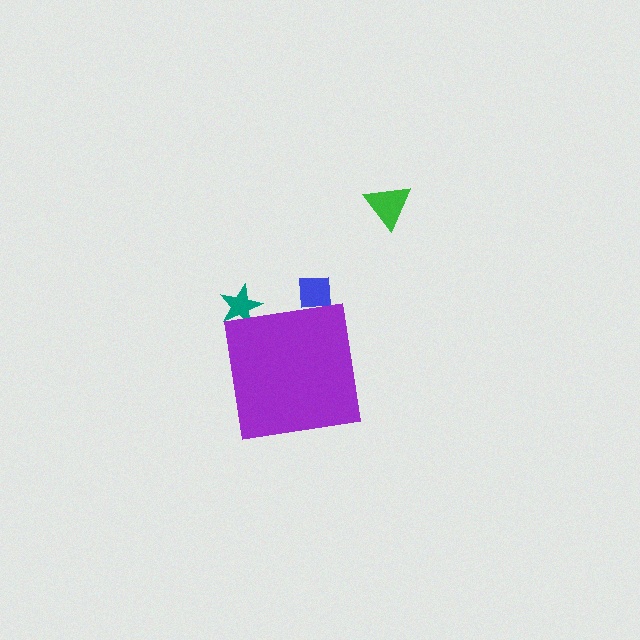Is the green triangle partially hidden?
No, the green triangle is fully visible.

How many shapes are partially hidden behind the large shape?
2 shapes are partially hidden.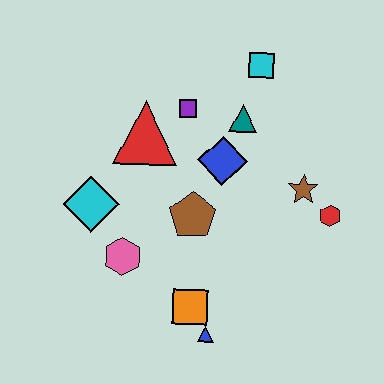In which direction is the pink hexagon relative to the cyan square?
The pink hexagon is below the cyan square.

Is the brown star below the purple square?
Yes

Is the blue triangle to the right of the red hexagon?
No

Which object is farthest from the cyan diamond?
The red hexagon is farthest from the cyan diamond.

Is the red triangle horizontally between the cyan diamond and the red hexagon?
Yes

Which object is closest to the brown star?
The red hexagon is closest to the brown star.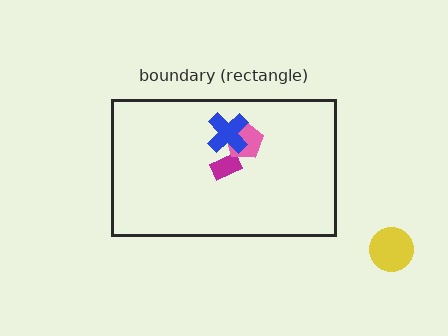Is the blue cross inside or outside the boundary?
Inside.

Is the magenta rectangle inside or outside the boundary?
Inside.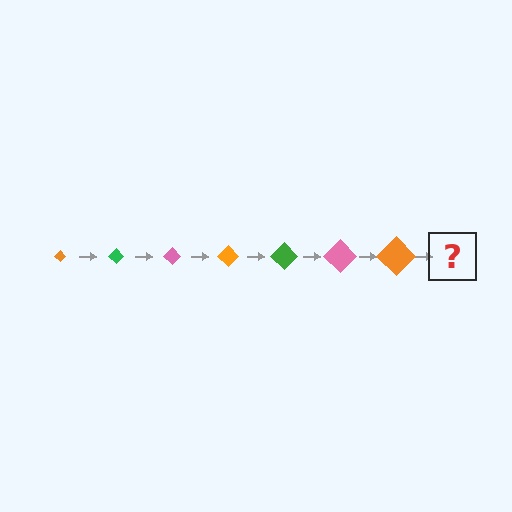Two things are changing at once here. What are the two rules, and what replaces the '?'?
The two rules are that the diamond grows larger each step and the color cycles through orange, green, and pink. The '?' should be a green diamond, larger than the previous one.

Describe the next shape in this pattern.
It should be a green diamond, larger than the previous one.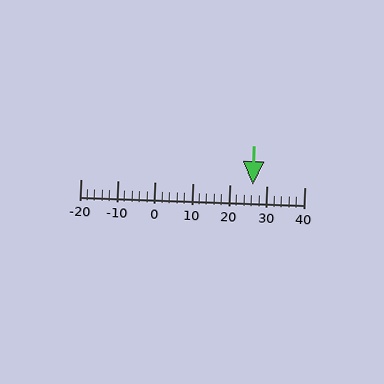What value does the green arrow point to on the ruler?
The green arrow points to approximately 26.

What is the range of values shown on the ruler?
The ruler shows values from -20 to 40.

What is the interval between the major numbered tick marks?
The major tick marks are spaced 10 units apart.